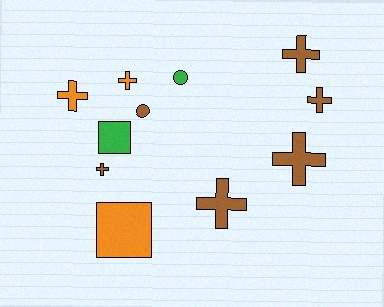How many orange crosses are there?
There are 2 orange crosses.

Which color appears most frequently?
Brown, with 6 objects.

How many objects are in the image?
There are 11 objects.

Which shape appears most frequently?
Cross, with 7 objects.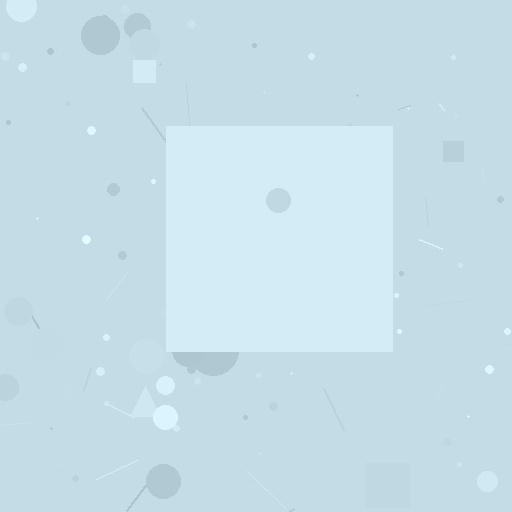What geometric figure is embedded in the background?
A square is embedded in the background.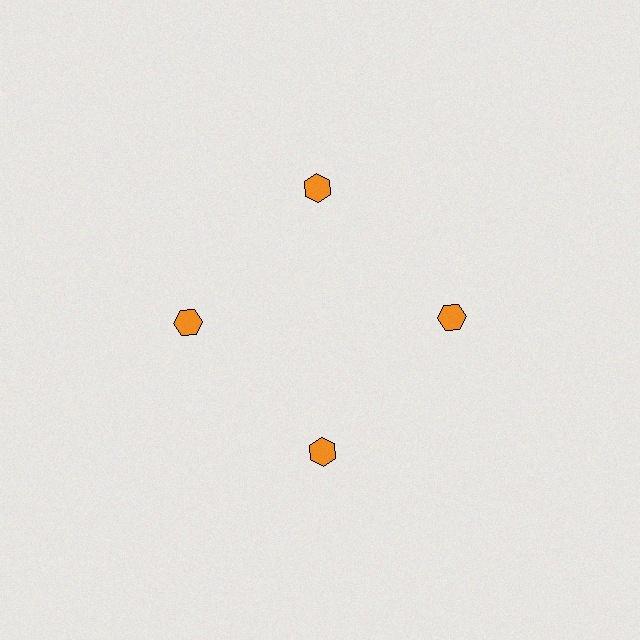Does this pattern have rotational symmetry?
Yes, this pattern has 4-fold rotational symmetry. It looks the same after rotating 90 degrees around the center.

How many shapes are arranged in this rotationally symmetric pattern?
There are 4 shapes, arranged in 4 groups of 1.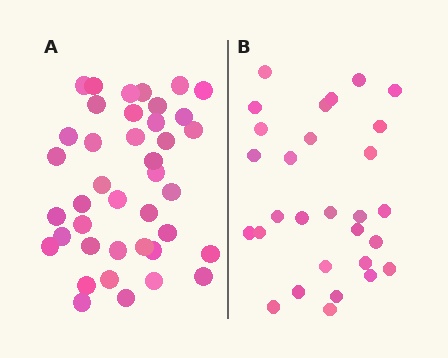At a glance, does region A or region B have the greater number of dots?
Region A (the left region) has more dots.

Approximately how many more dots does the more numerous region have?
Region A has roughly 12 or so more dots than region B.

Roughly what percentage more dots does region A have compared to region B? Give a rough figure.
About 40% more.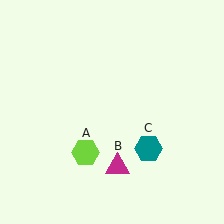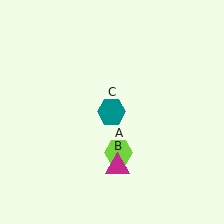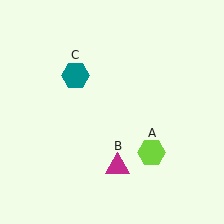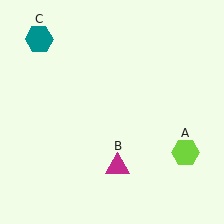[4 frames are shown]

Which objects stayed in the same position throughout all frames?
Magenta triangle (object B) remained stationary.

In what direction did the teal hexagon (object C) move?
The teal hexagon (object C) moved up and to the left.